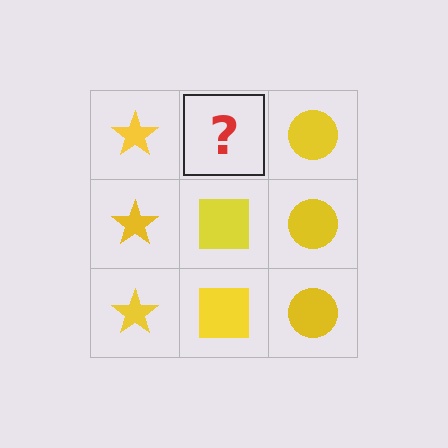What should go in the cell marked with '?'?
The missing cell should contain a yellow square.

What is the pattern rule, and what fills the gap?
The rule is that each column has a consistent shape. The gap should be filled with a yellow square.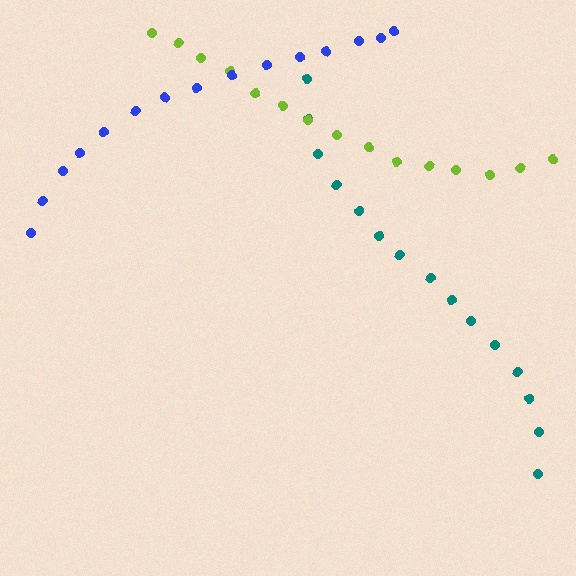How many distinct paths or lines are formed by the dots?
There are 3 distinct paths.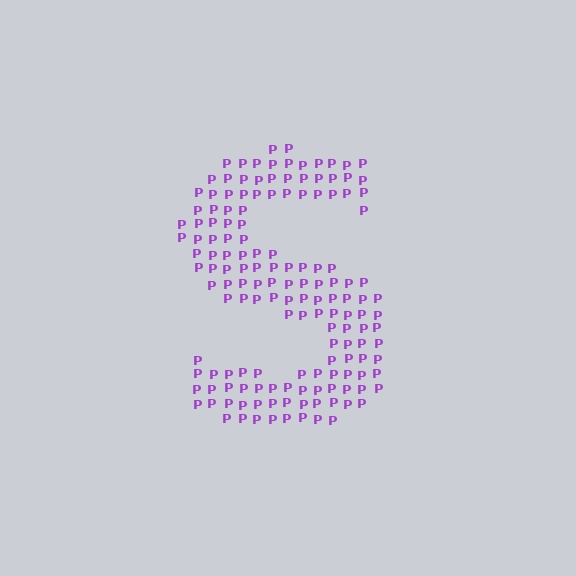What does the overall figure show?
The overall figure shows the letter S.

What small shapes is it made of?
It is made of small letter P's.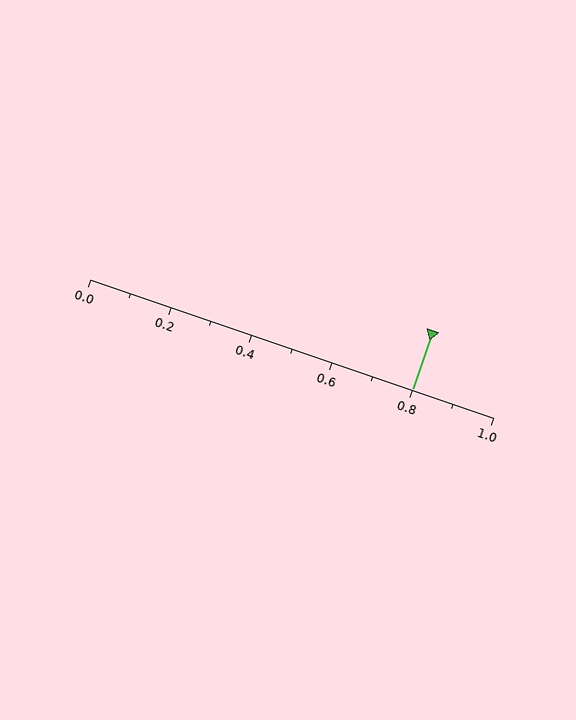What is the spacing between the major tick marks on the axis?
The major ticks are spaced 0.2 apart.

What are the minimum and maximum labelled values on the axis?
The axis runs from 0.0 to 1.0.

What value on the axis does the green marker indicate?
The marker indicates approximately 0.8.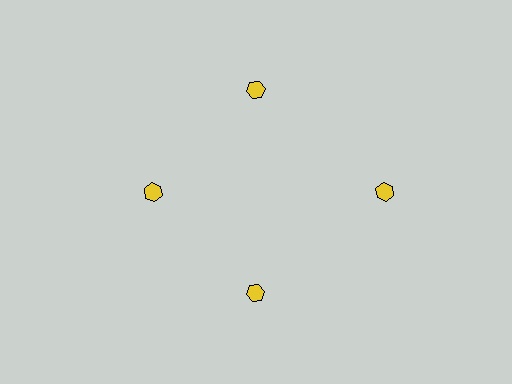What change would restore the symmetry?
The symmetry would be restored by moving it inward, back onto the ring so that all 4 hexagons sit at equal angles and equal distance from the center.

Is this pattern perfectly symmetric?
No. The 4 yellow hexagons are arranged in a ring, but one element near the 3 o'clock position is pushed outward from the center, breaking the 4-fold rotational symmetry.